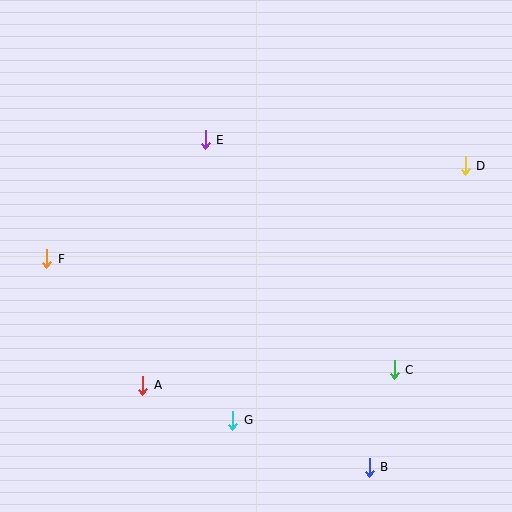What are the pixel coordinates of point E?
Point E is at (205, 140).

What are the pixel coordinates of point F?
Point F is at (47, 259).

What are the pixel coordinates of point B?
Point B is at (369, 467).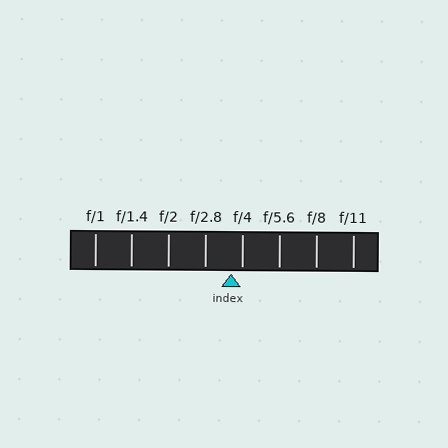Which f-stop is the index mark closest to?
The index mark is closest to f/4.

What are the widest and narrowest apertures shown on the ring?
The widest aperture shown is f/1 and the narrowest is f/11.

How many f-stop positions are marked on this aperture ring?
There are 8 f-stop positions marked.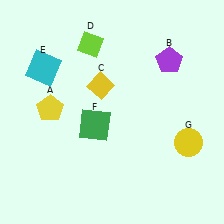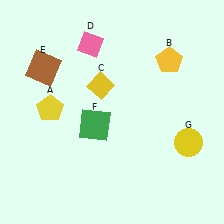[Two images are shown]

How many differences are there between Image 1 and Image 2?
There are 3 differences between the two images.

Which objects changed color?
B changed from purple to yellow. D changed from lime to pink. E changed from cyan to brown.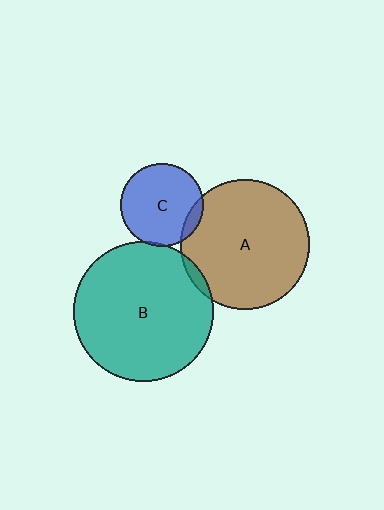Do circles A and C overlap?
Yes.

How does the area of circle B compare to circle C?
Approximately 2.9 times.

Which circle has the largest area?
Circle B (teal).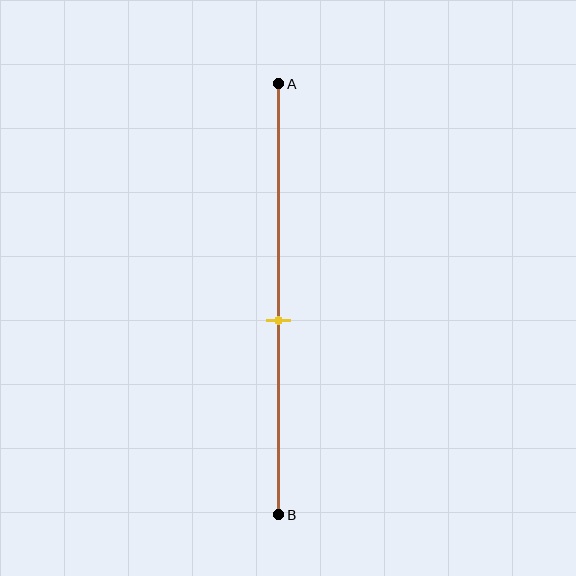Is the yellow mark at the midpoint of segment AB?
No, the mark is at about 55% from A, not at the 50% midpoint.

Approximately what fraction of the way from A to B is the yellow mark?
The yellow mark is approximately 55% of the way from A to B.